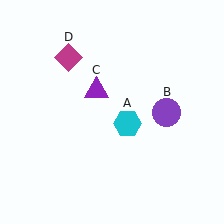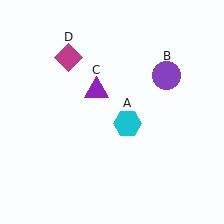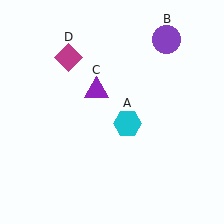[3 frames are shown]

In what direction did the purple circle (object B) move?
The purple circle (object B) moved up.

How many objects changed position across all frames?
1 object changed position: purple circle (object B).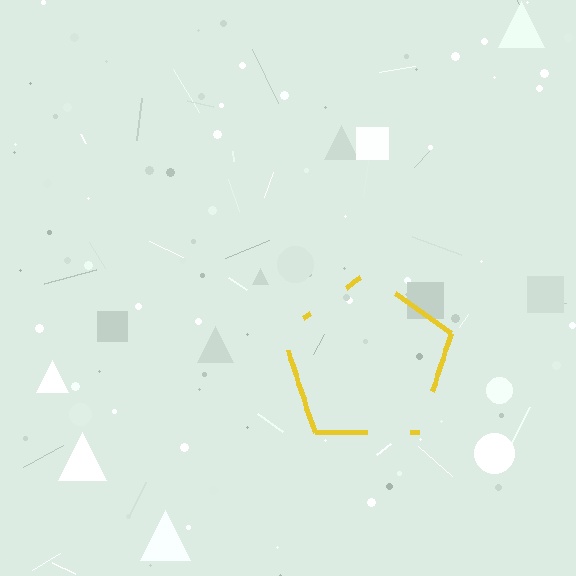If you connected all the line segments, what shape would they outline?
They would outline a pentagon.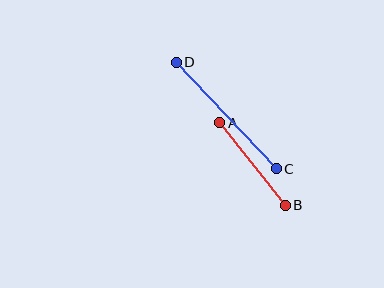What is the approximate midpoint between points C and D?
The midpoint is at approximately (226, 115) pixels.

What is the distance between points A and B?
The distance is approximately 105 pixels.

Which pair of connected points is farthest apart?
Points C and D are farthest apart.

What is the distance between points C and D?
The distance is approximately 146 pixels.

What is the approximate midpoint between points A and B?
The midpoint is at approximately (252, 164) pixels.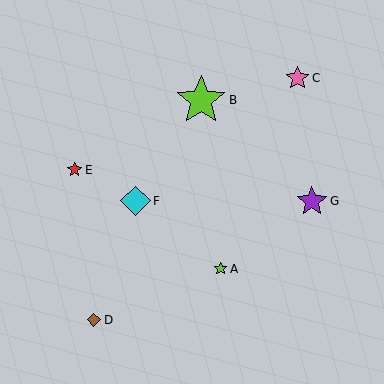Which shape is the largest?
The lime star (labeled B) is the largest.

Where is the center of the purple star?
The center of the purple star is at (312, 201).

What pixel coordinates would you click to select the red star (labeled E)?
Click at (75, 170) to select the red star E.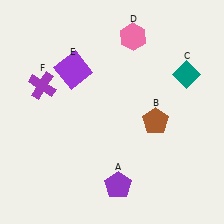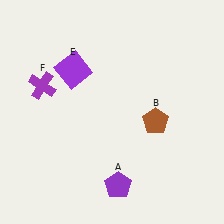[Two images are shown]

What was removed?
The pink hexagon (D), the teal diamond (C) were removed in Image 2.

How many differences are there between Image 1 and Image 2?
There are 2 differences between the two images.